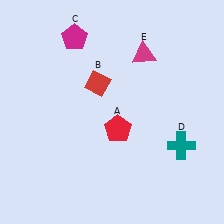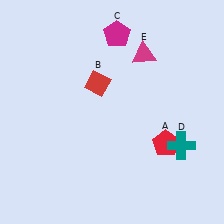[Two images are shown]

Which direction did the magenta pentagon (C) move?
The magenta pentagon (C) moved right.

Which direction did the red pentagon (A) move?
The red pentagon (A) moved right.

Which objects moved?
The objects that moved are: the red pentagon (A), the magenta pentagon (C).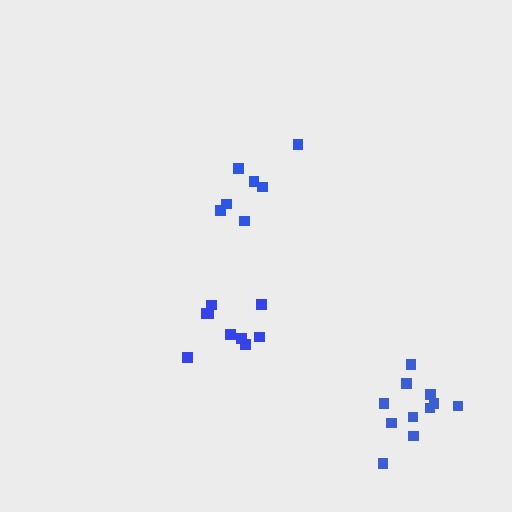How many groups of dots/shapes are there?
There are 3 groups.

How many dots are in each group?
Group 1: 7 dots, Group 2: 11 dots, Group 3: 9 dots (27 total).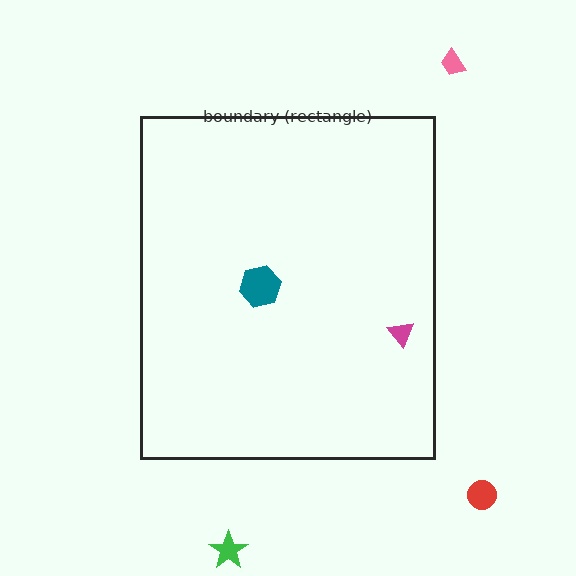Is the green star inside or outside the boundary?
Outside.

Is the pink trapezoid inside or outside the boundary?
Outside.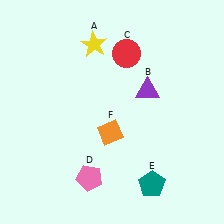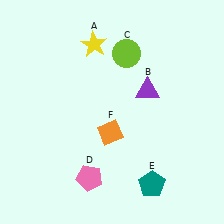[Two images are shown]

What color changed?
The circle (C) changed from red in Image 1 to lime in Image 2.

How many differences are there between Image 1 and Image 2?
There is 1 difference between the two images.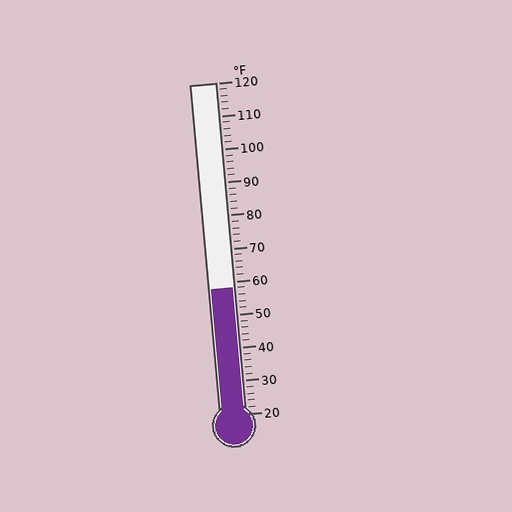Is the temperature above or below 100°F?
The temperature is below 100°F.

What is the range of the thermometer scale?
The thermometer scale ranges from 20°F to 120°F.